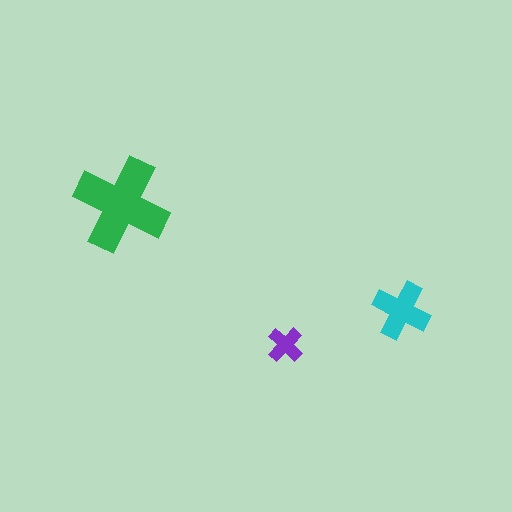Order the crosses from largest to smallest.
the green one, the cyan one, the purple one.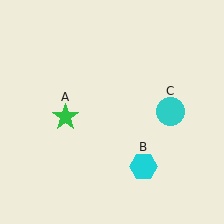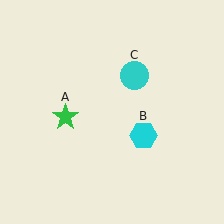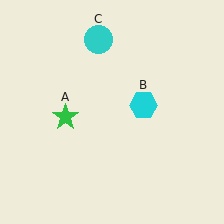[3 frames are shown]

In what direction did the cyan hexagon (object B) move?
The cyan hexagon (object B) moved up.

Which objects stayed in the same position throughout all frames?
Green star (object A) remained stationary.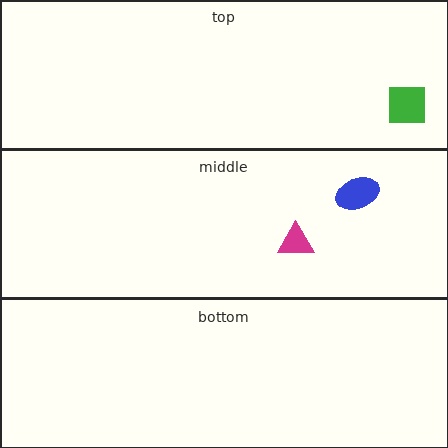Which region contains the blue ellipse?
The middle region.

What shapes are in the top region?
The green square.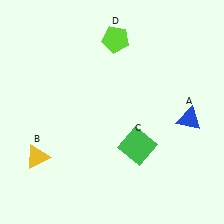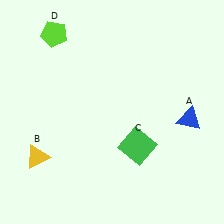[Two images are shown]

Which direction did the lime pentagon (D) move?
The lime pentagon (D) moved left.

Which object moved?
The lime pentagon (D) moved left.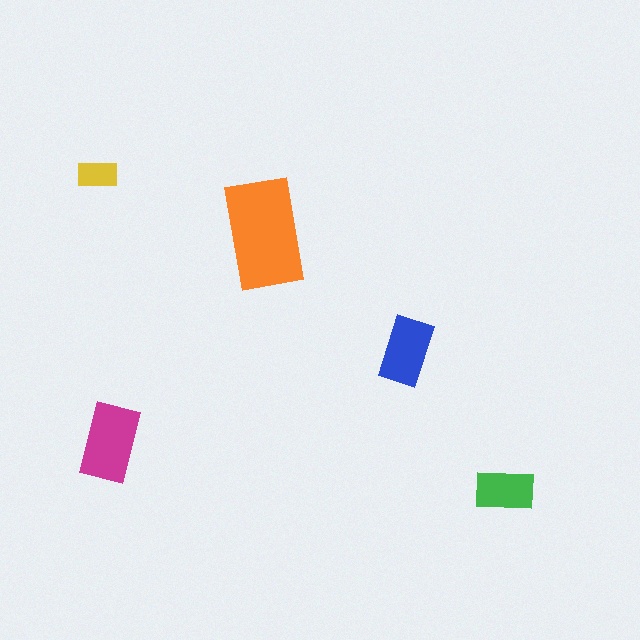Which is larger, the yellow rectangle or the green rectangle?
The green one.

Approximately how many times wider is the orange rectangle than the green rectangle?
About 2 times wider.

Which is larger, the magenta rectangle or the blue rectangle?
The magenta one.